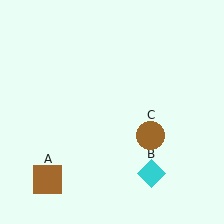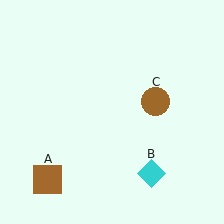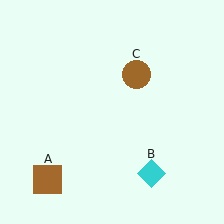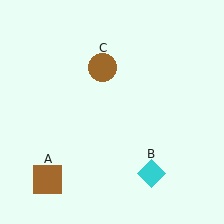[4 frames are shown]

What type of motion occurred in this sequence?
The brown circle (object C) rotated counterclockwise around the center of the scene.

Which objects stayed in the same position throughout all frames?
Brown square (object A) and cyan diamond (object B) remained stationary.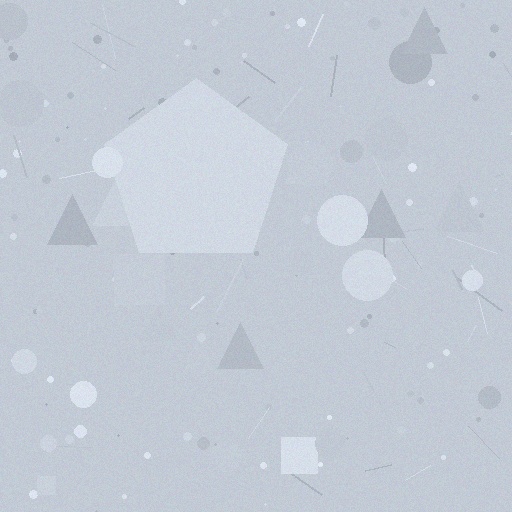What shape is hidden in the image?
A pentagon is hidden in the image.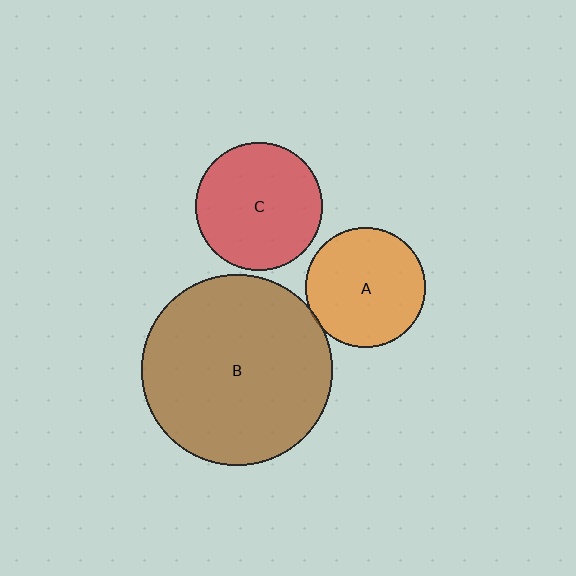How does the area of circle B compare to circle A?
Approximately 2.5 times.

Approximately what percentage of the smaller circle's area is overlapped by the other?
Approximately 5%.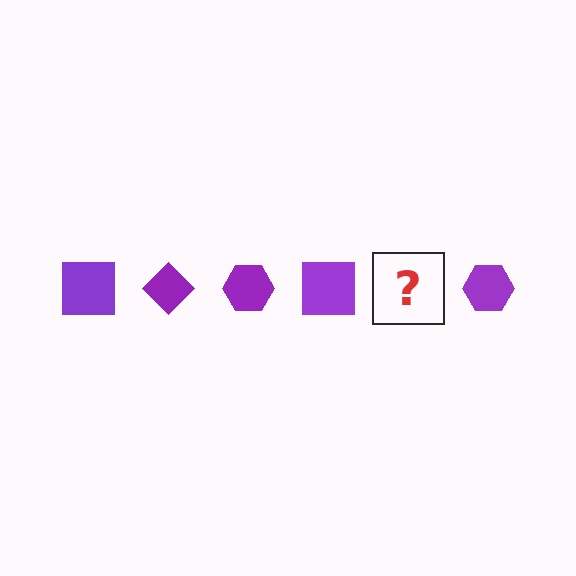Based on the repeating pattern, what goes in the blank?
The blank should be a purple diamond.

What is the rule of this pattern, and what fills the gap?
The rule is that the pattern cycles through square, diamond, hexagon shapes in purple. The gap should be filled with a purple diamond.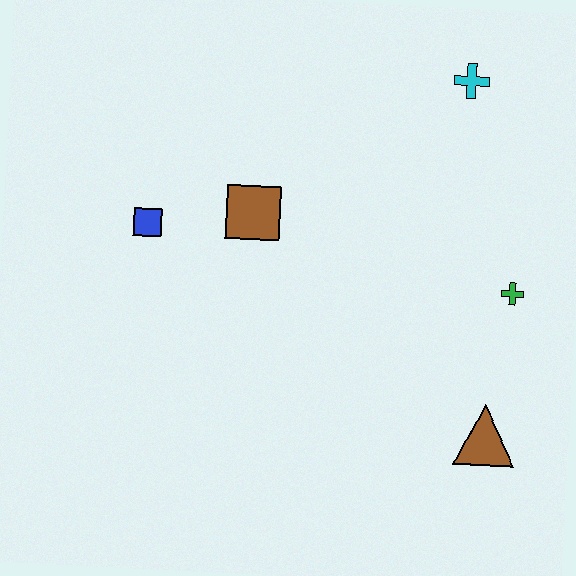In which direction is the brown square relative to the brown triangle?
The brown square is to the left of the brown triangle.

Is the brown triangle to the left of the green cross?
Yes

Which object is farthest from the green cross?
The blue square is farthest from the green cross.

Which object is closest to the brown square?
The blue square is closest to the brown square.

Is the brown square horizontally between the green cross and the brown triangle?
No